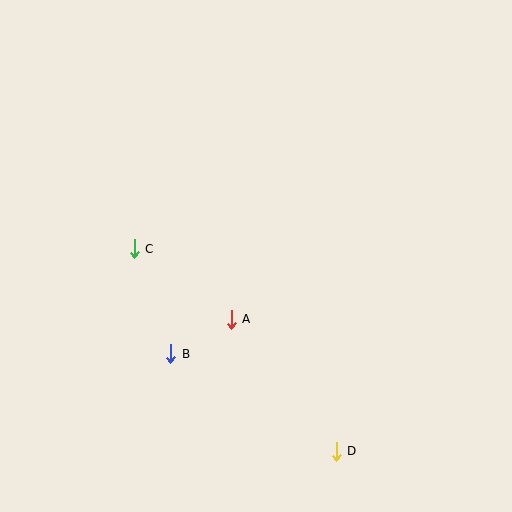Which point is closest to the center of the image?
Point A at (231, 319) is closest to the center.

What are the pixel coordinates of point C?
Point C is at (134, 249).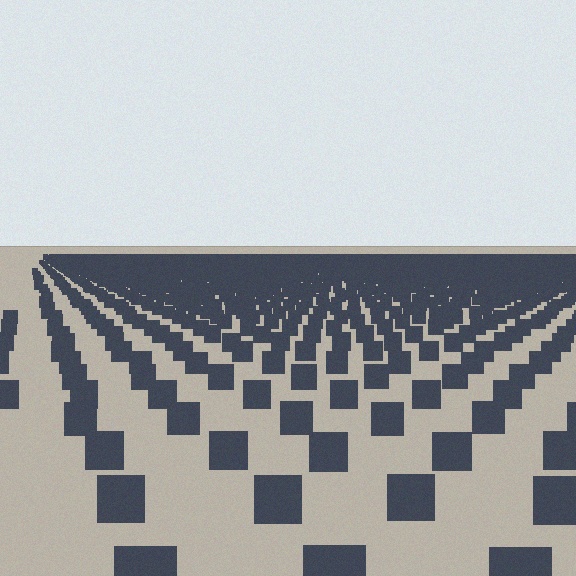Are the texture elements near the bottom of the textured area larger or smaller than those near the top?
Larger. Near the bottom, elements are closer to the viewer and appear at a bigger on-screen size.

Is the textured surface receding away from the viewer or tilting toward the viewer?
The surface is receding away from the viewer. Texture elements get smaller and denser toward the top.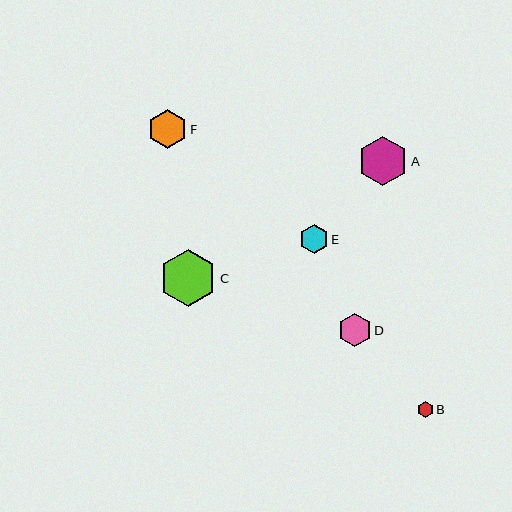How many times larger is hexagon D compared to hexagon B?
Hexagon D is approximately 2.1 times the size of hexagon B.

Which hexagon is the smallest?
Hexagon B is the smallest with a size of approximately 16 pixels.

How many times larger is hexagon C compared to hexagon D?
Hexagon C is approximately 1.7 times the size of hexagon D.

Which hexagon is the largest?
Hexagon C is the largest with a size of approximately 57 pixels.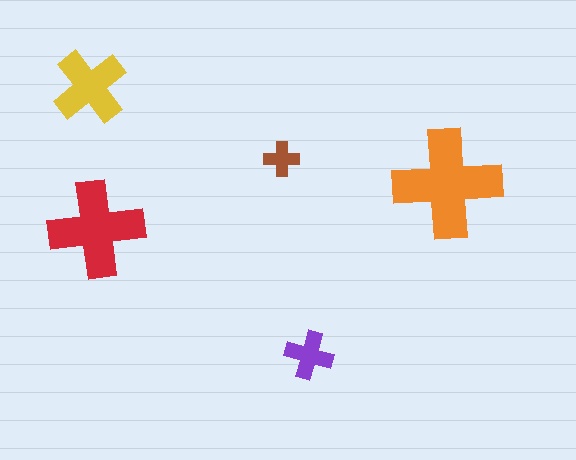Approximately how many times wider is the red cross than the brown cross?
About 2.5 times wider.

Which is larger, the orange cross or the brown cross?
The orange one.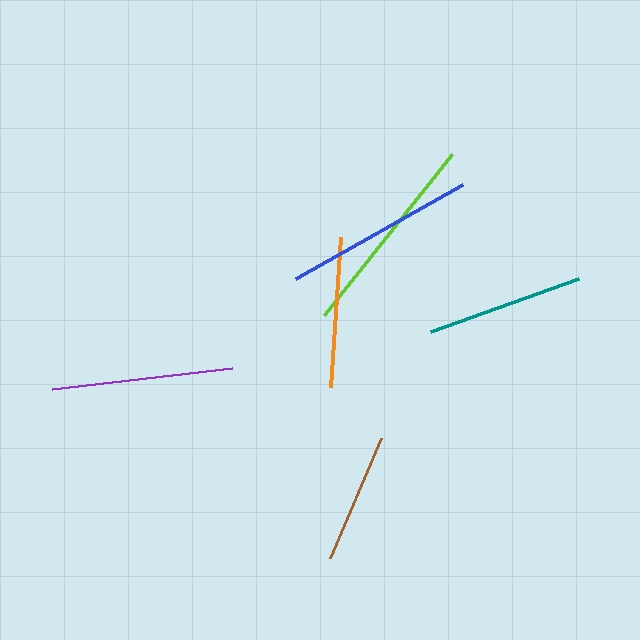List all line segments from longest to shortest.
From longest to shortest: lime, blue, purple, teal, orange, brown.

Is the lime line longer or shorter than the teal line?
The lime line is longer than the teal line.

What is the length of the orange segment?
The orange segment is approximately 151 pixels long.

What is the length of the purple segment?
The purple segment is approximately 181 pixels long.